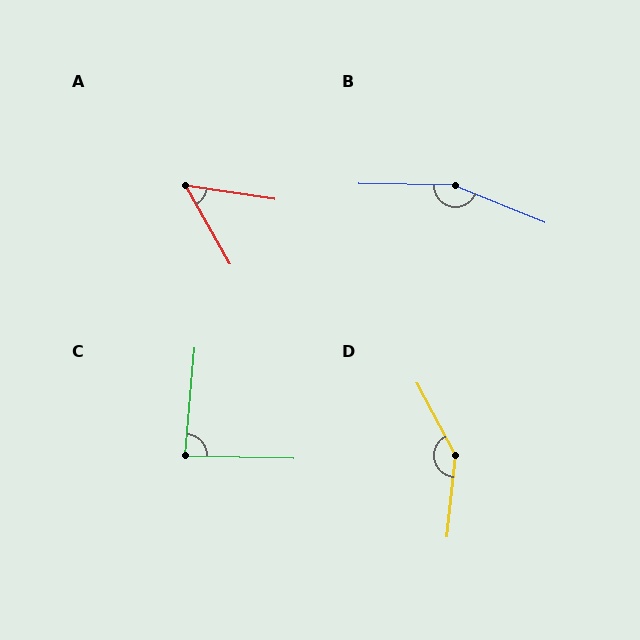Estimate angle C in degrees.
Approximately 86 degrees.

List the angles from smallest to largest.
A (52°), C (86°), D (147°), B (159°).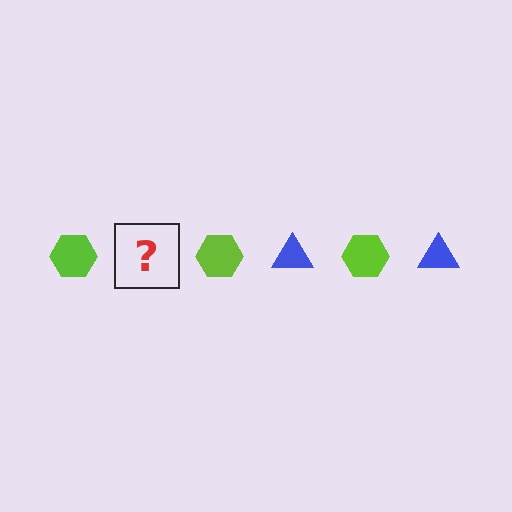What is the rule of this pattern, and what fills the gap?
The rule is that the pattern alternates between lime hexagon and blue triangle. The gap should be filled with a blue triangle.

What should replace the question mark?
The question mark should be replaced with a blue triangle.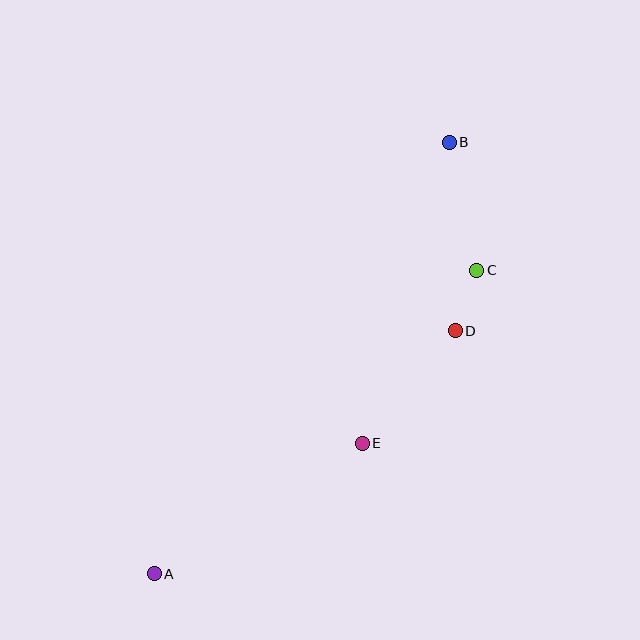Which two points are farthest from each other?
Points A and B are farthest from each other.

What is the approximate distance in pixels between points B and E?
The distance between B and E is approximately 313 pixels.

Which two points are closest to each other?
Points C and D are closest to each other.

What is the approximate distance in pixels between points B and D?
The distance between B and D is approximately 189 pixels.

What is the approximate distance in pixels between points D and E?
The distance between D and E is approximately 146 pixels.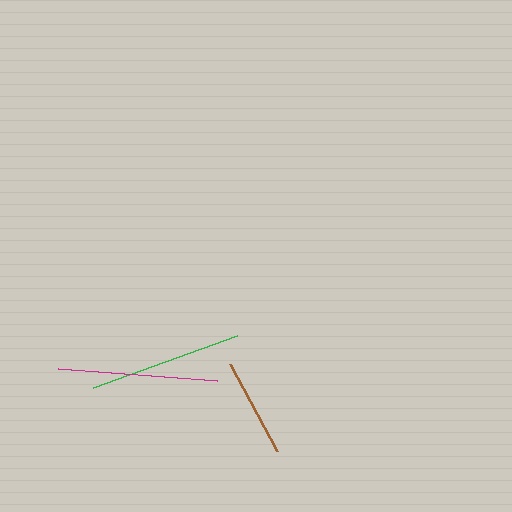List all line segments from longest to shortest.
From longest to shortest: magenta, green, brown.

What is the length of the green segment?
The green segment is approximately 153 pixels long.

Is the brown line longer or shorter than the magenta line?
The magenta line is longer than the brown line.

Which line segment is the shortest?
The brown line is the shortest at approximately 99 pixels.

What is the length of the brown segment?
The brown segment is approximately 99 pixels long.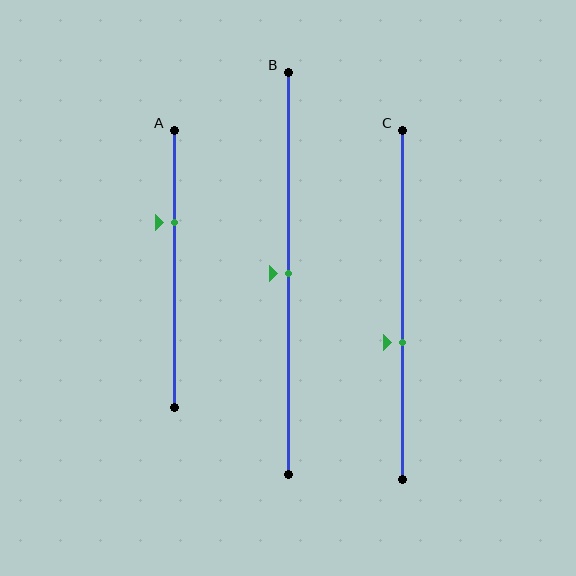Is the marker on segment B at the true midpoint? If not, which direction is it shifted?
Yes, the marker on segment B is at the true midpoint.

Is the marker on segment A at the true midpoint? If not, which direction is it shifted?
No, the marker on segment A is shifted upward by about 17% of the segment length.